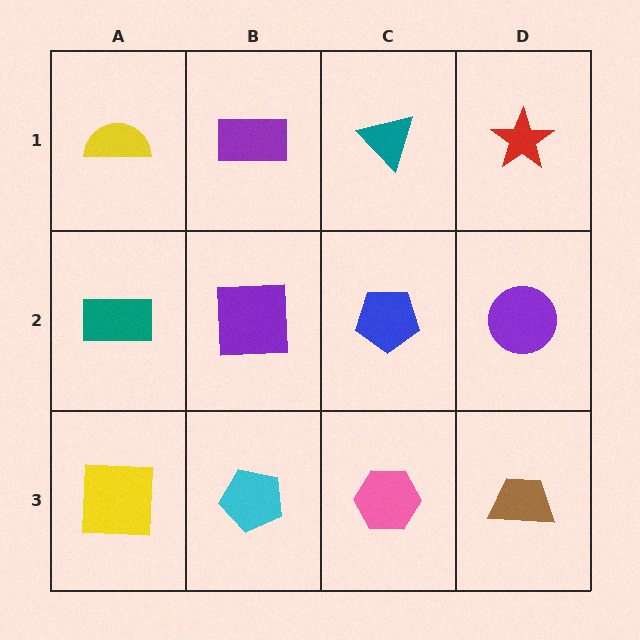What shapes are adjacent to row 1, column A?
A teal rectangle (row 2, column A), a purple rectangle (row 1, column B).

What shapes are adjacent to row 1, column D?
A purple circle (row 2, column D), a teal triangle (row 1, column C).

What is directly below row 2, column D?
A brown trapezoid.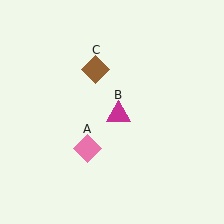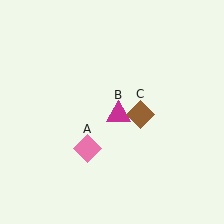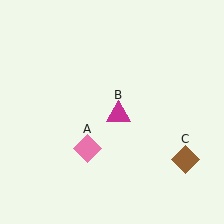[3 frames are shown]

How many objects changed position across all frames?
1 object changed position: brown diamond (object C).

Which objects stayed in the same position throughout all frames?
Pink diamond (object A) and magenta triangle (object B) remained stationary.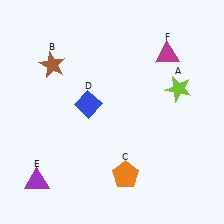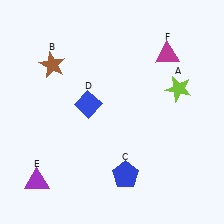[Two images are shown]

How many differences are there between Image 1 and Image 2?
There is 1 difference between the two images.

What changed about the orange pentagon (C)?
In Image 1, C is orange. In Image 2, it changed to blue.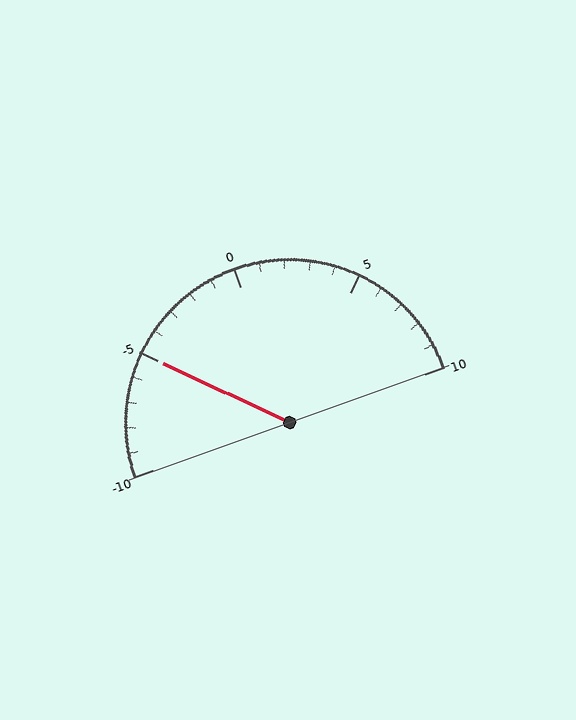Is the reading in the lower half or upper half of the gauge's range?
The reading is in the lower half of the range (-10 to 10).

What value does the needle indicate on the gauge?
The needle indicates approximately -5.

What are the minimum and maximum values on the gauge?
The gauge ranges from -10 to 10.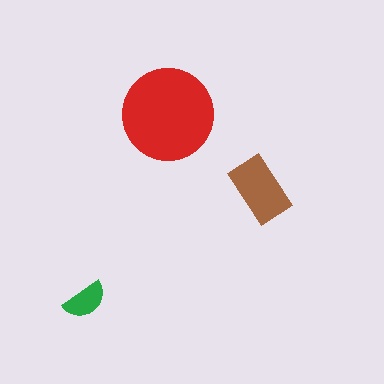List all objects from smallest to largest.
The green semicircle, the brown rectangle, the red circle.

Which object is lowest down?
The green semicircle is bottommost.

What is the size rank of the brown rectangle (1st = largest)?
2nd.